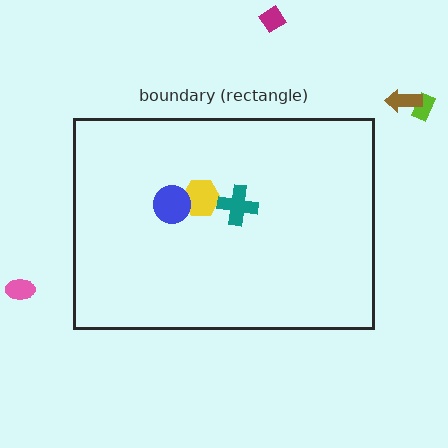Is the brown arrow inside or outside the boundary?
Outside.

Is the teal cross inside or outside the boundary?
Inside.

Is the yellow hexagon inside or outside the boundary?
Inside.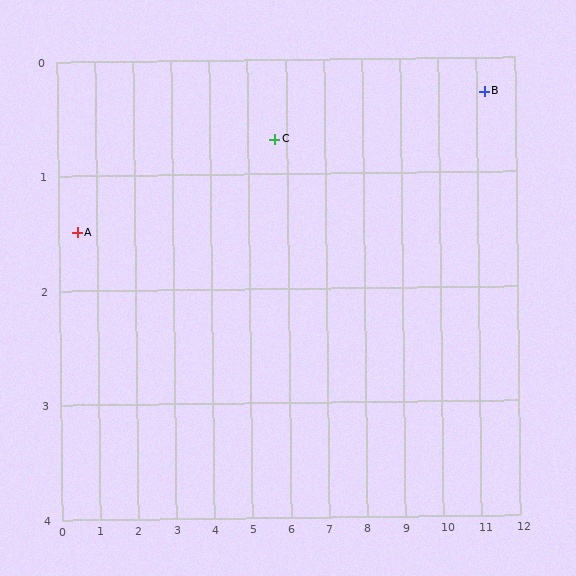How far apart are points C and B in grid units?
Points C and B are about 5.5 grid units apart.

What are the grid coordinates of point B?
Point B is at approximately (11.2, 0.3).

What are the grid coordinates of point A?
Point A is at approximately (0.5, 1.5).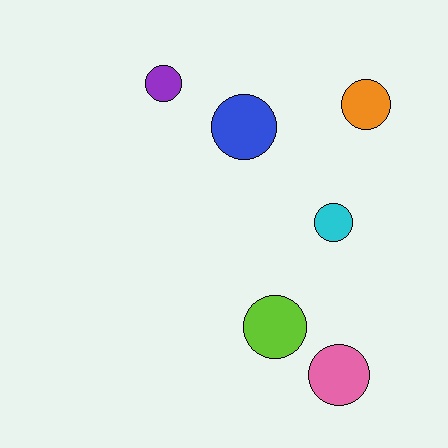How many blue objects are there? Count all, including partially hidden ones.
There is 1 blue object.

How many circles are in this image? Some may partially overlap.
There are 6 circles.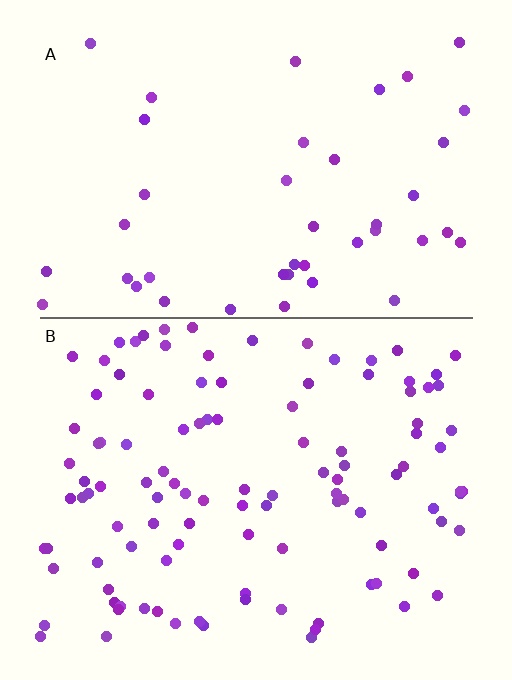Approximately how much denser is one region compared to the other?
Approximately 2.6× — region B over region A.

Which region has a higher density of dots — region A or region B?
B (the bottom).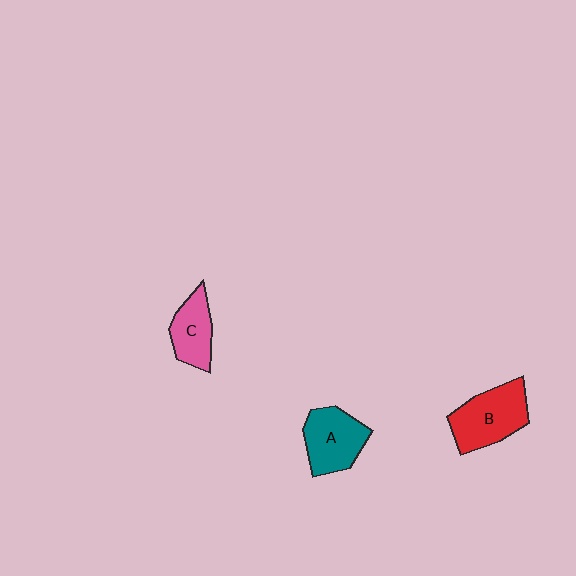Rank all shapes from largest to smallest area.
From largest to smallest: B (red), A (teal), C (pink).